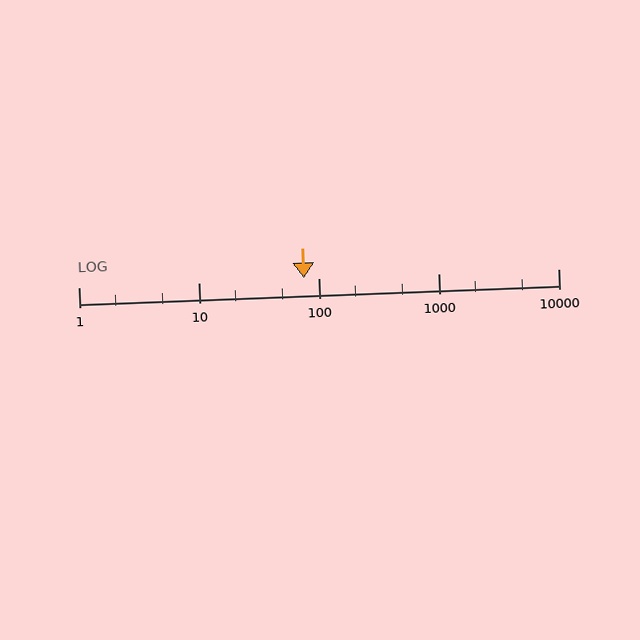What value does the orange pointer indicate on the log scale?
The pointer indicates approximately 76.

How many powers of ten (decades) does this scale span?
The scale spans 4 decades, from 1 to 10000.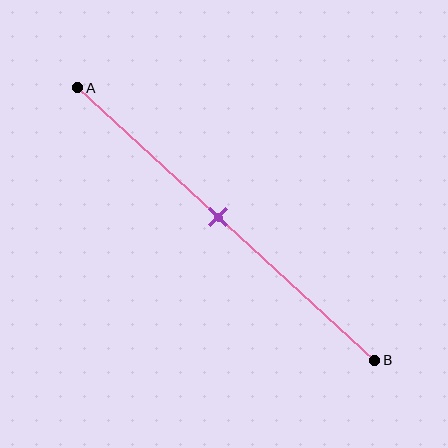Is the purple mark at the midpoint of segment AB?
Yes, the mark is approximately at the midpoint.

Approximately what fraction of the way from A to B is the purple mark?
The purple mark is approximately 45% of the way from A to B.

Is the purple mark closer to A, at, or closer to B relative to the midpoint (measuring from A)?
The purple mark is approximately at the midpoint of segment AB.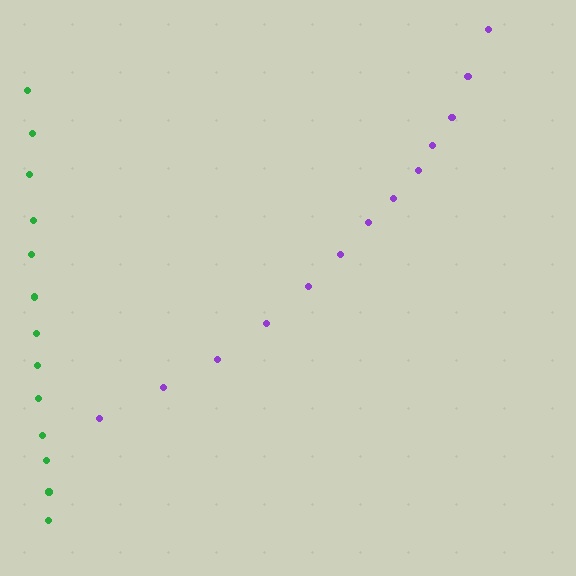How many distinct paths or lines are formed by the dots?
There are 2 distinct paths.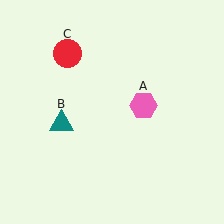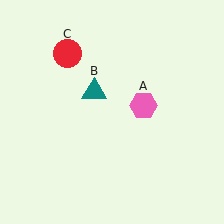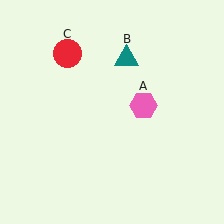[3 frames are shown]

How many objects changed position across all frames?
1 object changed position: teal triangle (object B).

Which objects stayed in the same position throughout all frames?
Pink hexagon (object A) and red circle (object C) remained stationary.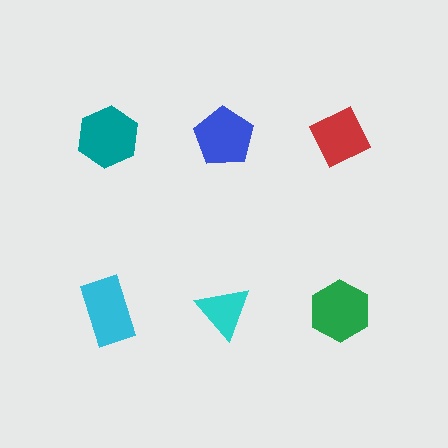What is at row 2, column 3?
A green hexagon.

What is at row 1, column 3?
A red diamond.